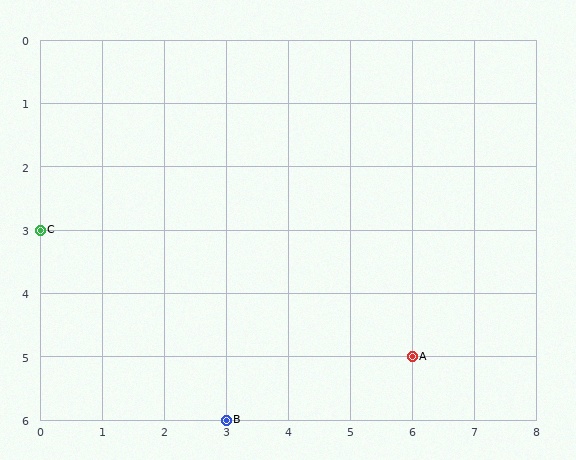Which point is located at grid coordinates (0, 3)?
Point C is at (0, 3).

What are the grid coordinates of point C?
Point C is at grid coordinates (0, 3).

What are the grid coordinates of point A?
Point A is at grid coordinates (6, 5).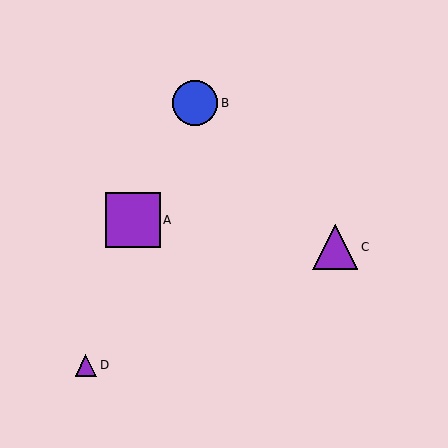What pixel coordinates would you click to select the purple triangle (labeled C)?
Click at (335, 247) to select the purple triangle C.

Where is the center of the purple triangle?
The center of the purple triangle is at (335, 247).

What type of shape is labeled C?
Shape C is a purple triangle.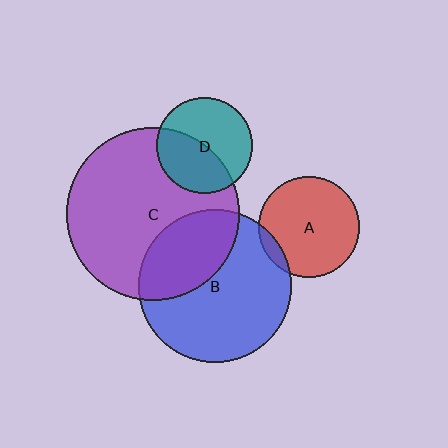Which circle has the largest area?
Circle C (purple).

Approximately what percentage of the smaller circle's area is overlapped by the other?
Approximately 35%.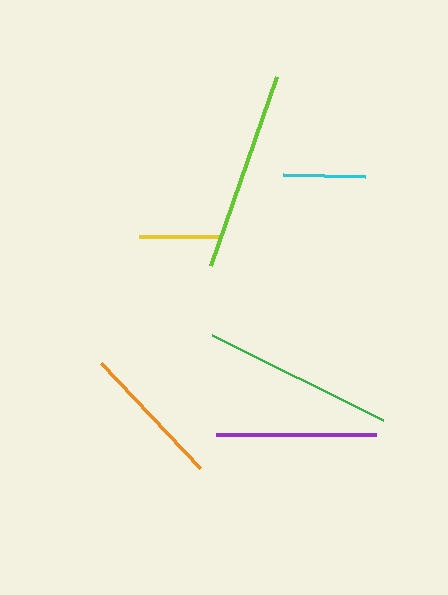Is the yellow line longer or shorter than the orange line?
The orange line is longer than the yellow line.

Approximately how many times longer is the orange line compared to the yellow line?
The orange line is approximately 1.8 times the length of the yellow line.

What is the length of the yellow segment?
The yellow segment is approximately 79 pixels long.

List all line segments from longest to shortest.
From longest to shortest: lime, green, purple, orange, cyan, yellow.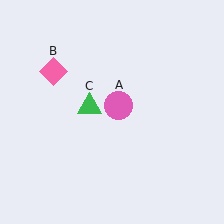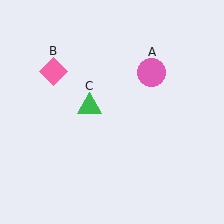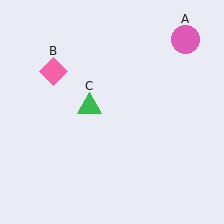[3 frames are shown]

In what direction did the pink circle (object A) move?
The pink circle (object A) moved up and to the right.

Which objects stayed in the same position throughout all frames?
Pink diamond (object B) and green triangle (object C) remained stationary.